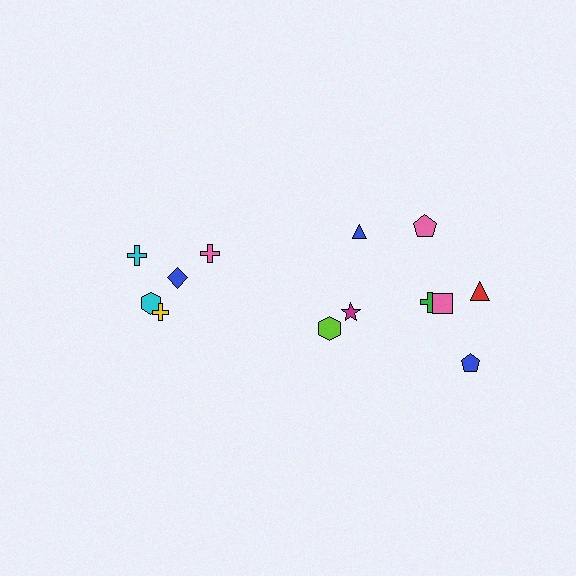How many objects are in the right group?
There are 8 objects.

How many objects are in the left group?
There are 5 objects.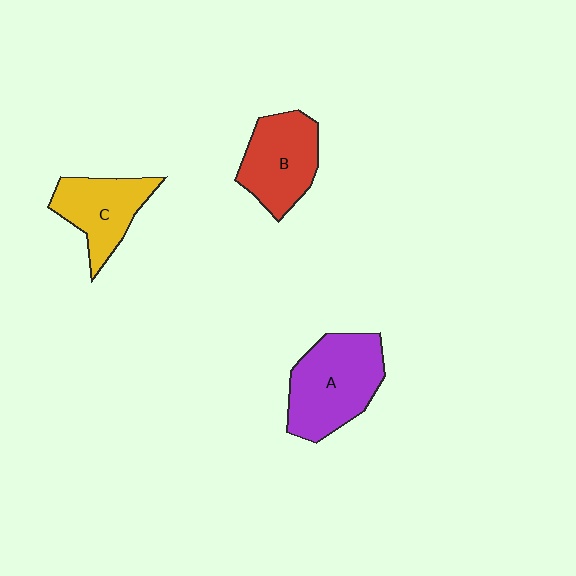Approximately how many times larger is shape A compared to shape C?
Approximately 1.4 times.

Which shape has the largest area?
Shape A (purple).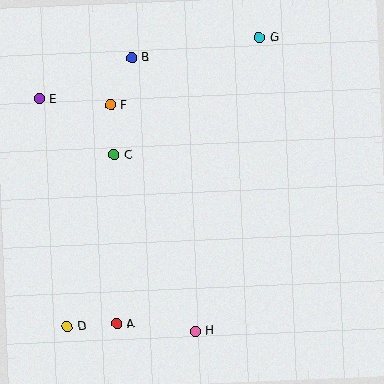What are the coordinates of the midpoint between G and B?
The midpoint between G and B is at (195, 48).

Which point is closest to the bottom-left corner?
Point D is closest to the bottom-left corner.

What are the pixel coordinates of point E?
Point E is at (39, 99).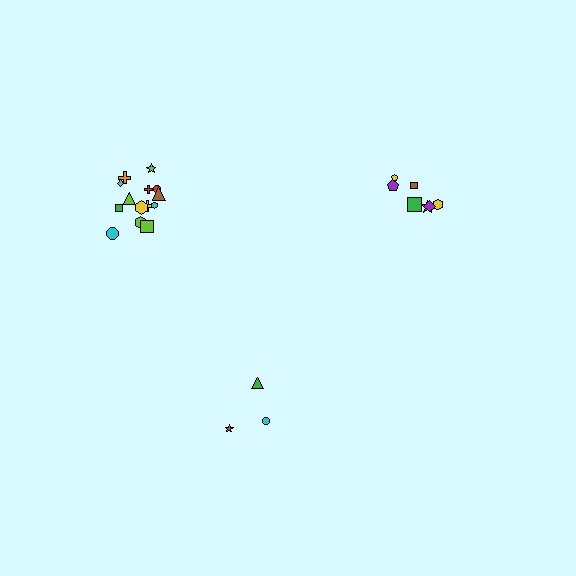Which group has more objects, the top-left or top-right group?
The top-left group.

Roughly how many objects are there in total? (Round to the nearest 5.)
Roughly 25 objects in total.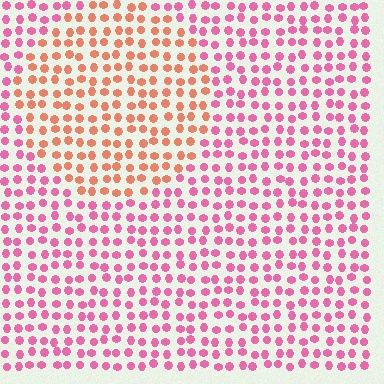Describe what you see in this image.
The image is filled with small pink elements in a uniform arrangement. A circle-shaped region is visible where the elements are tinted to a slightly different hue, forming a subtle color boundary.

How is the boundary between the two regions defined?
The boundary is defined purely by a slight shift in hue (about 43 degrees). Spacing, size, and orientation are identical on both sides.